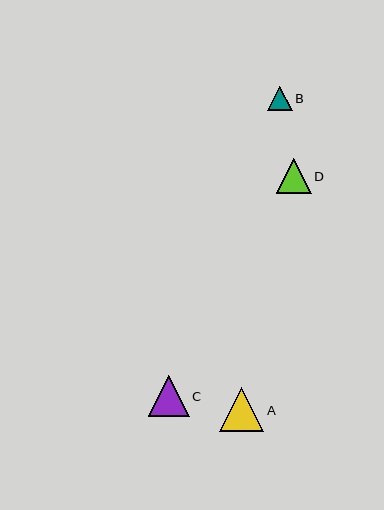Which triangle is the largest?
Triangle A is the largest with a size of approximately 45 pixels.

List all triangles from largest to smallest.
From largest to smallest: A, C, D, B.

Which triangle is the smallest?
Triangle B is the smallest with a size of approximately 25 pixels.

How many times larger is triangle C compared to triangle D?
Triangle C is approximately 1.2 times the size of triangle D.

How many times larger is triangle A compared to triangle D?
Triangle A is approximately 1.3 times the size of triangle D.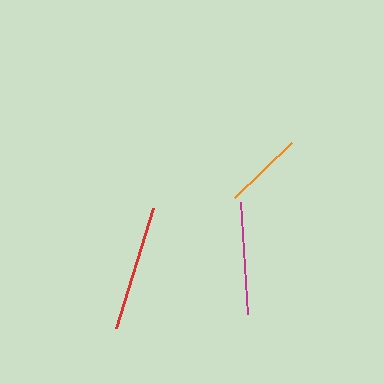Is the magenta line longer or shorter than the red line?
The red line is longer than the magenta line.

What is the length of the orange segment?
The orange segment is approximately 80 pixels long.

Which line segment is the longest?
The red line is the longest at approximately 126 pixels.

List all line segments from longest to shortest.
From longest to shortest: red, magenta, orange.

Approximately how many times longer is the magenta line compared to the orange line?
The magenta line is approximately 1.4 times the length of the orange line.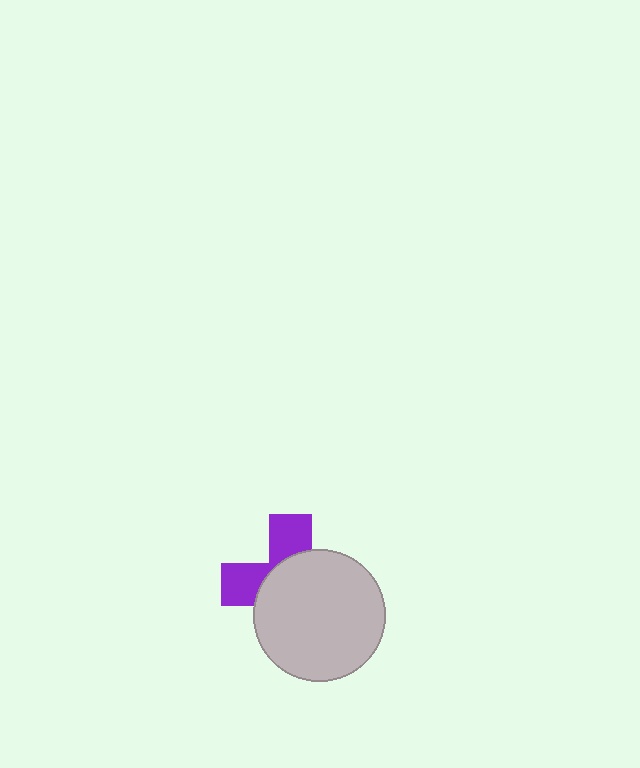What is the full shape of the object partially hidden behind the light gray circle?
The partially hidden object is a purple cross.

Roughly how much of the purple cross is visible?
A small part of it is visible (roughly 35%).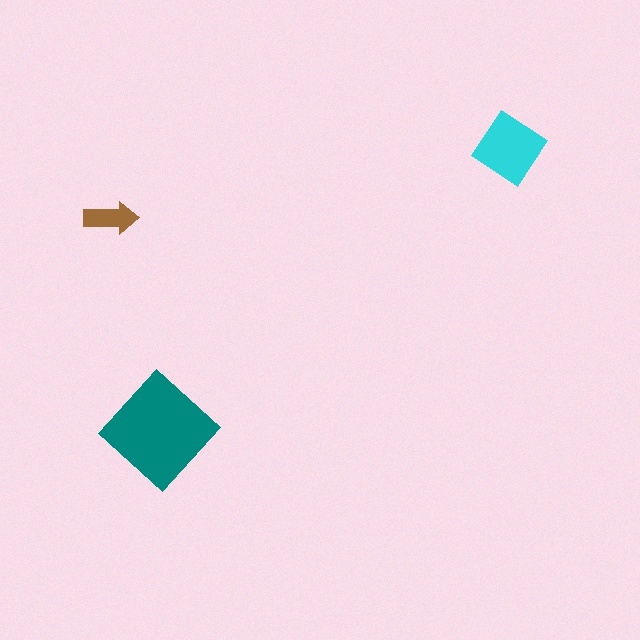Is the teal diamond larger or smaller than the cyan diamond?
Larger.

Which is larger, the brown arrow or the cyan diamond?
The cyan diamond.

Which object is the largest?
The teal diamond.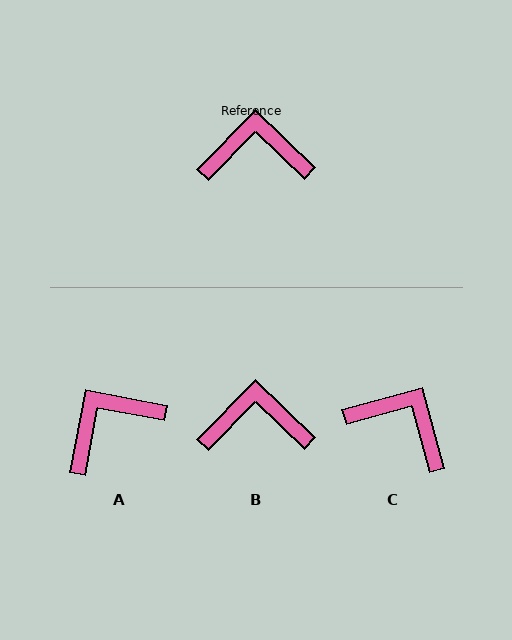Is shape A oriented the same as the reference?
No, it is off by about 34 degrees.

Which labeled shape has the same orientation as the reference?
B.